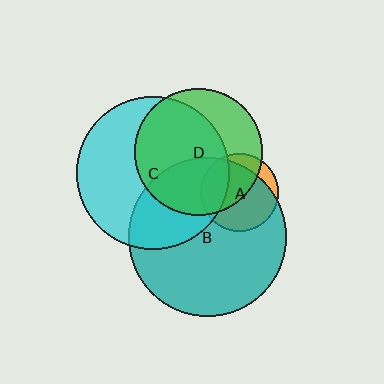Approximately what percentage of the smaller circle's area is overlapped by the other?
Approximately 55%.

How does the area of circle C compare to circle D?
Approximately 1.4 times.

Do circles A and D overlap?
Yes.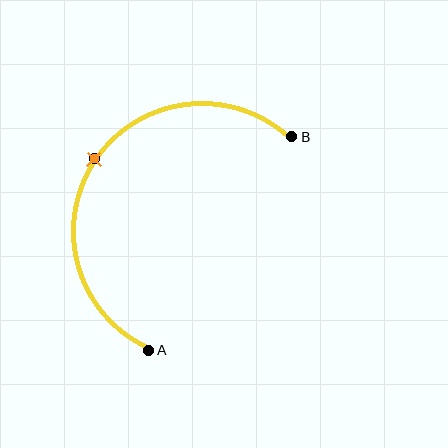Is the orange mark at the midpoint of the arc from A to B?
Yes. The orange mark lies on the arc at equal arc-length from both A and B — it is the arc midpoint.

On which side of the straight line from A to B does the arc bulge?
The arc bulges above and to the left of the straight line connecting A and B.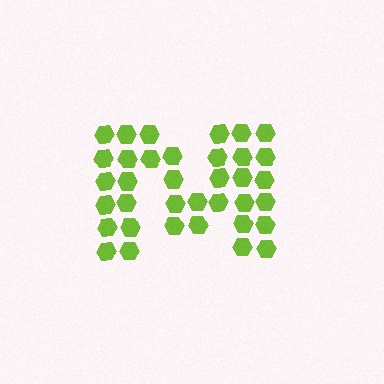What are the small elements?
The small elements are hexagons.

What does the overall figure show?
The overall figure shows the letter M.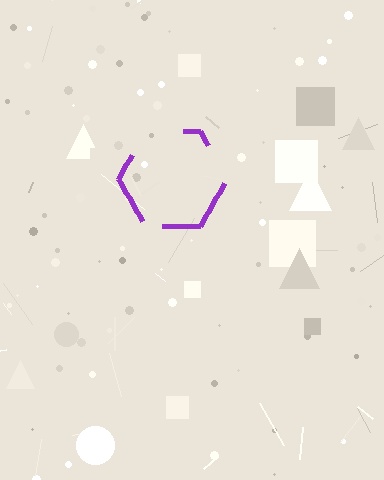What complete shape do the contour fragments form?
The contour fragments form a hexagon.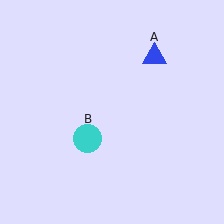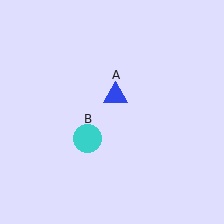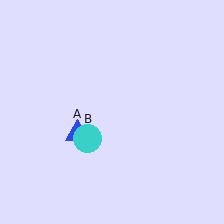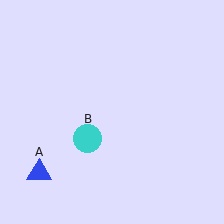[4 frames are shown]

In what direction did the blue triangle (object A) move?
The blue triangle (object A) moved down and to the left.